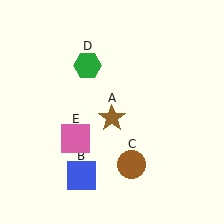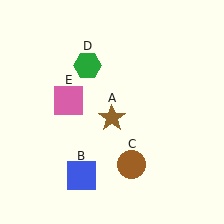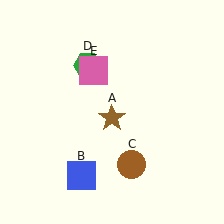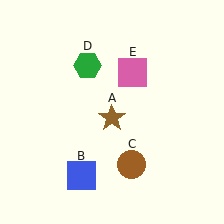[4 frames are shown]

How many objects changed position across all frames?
1 object changed position: pink square (object E).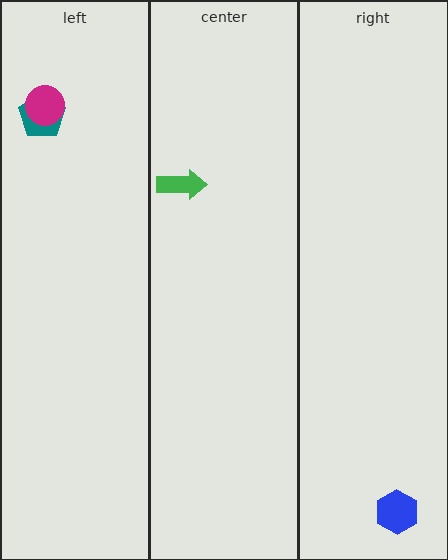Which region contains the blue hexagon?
The right region.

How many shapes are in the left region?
2.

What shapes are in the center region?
The green arrow.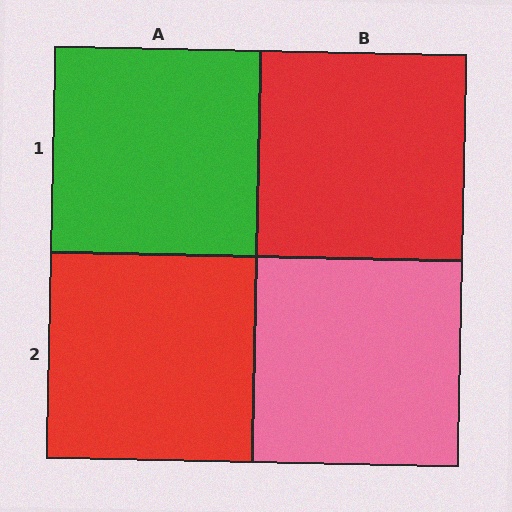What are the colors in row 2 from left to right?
Red, pink.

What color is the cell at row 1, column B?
Red.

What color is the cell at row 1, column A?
Green.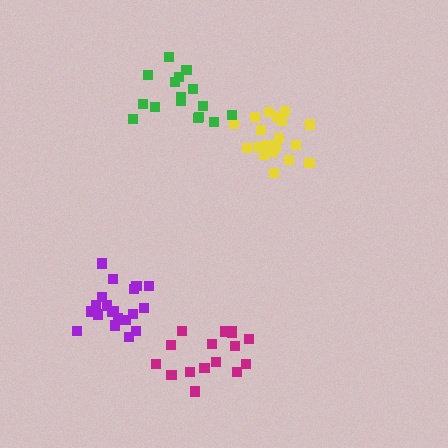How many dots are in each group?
Group 1: 16 dots, Group 2: 20 dots, Group 3: 21 dots, Group 4: 16 dots (73 total).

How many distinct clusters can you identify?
There are 4 distinct clusters.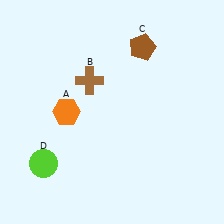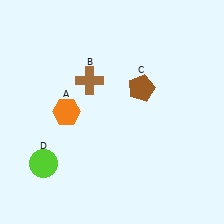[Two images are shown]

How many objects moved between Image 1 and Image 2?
1 object moved between the two images.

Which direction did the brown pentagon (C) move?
The brown pentagon (C) moved down.